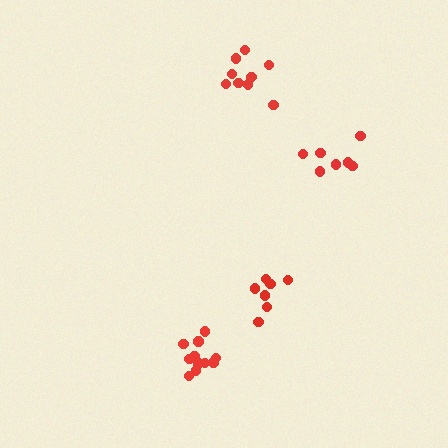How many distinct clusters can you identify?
There are 4 distinct clusters.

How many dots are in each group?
Group 1: 7 dots, Group 2: 7 dots, Group 3: 12 dots, Group 4: 9 dots (35 total).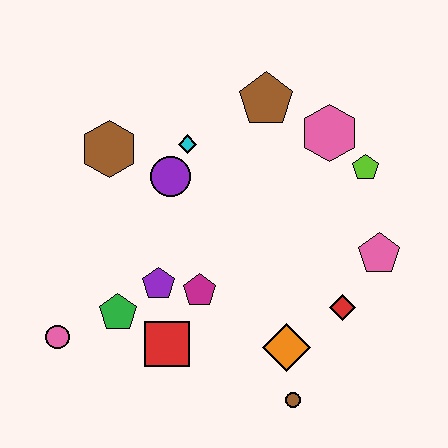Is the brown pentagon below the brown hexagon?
No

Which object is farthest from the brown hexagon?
The brown circle is farthest from the brown hexagon.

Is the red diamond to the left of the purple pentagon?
No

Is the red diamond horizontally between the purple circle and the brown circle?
No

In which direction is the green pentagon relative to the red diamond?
The green pentagon is to the left of the red diamond.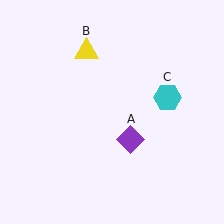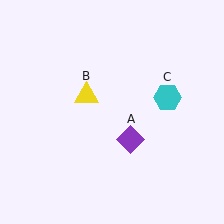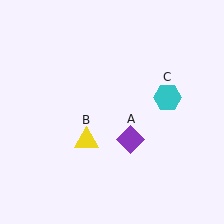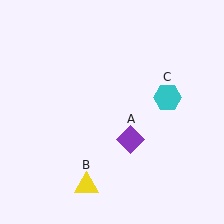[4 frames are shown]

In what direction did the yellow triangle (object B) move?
The yellow triangle (object B) moved down.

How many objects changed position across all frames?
1 object changed position: yellow triangle (object B).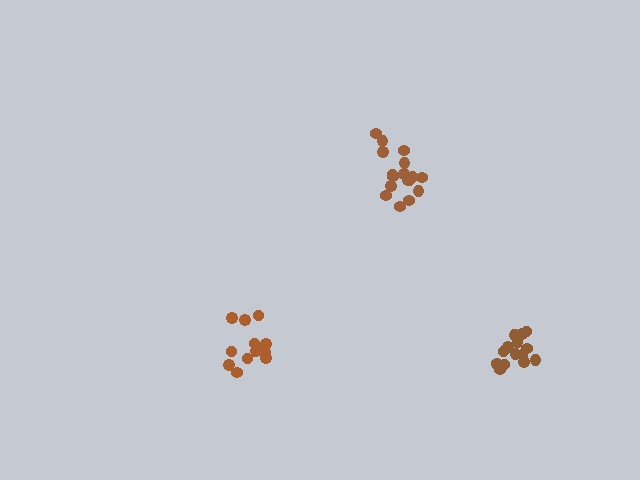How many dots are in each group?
Group 1: 14 dots, Group 2: 17 dots, Group 3: 15 dots (46 total).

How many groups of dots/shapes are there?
There are 3 groups.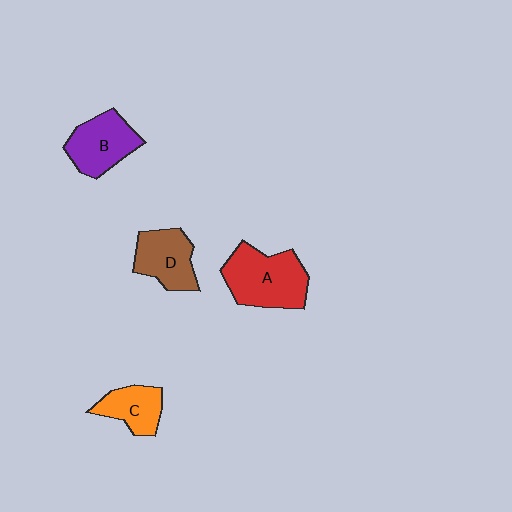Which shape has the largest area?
Shape A (red).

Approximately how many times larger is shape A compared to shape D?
Approximately 1.4 times.